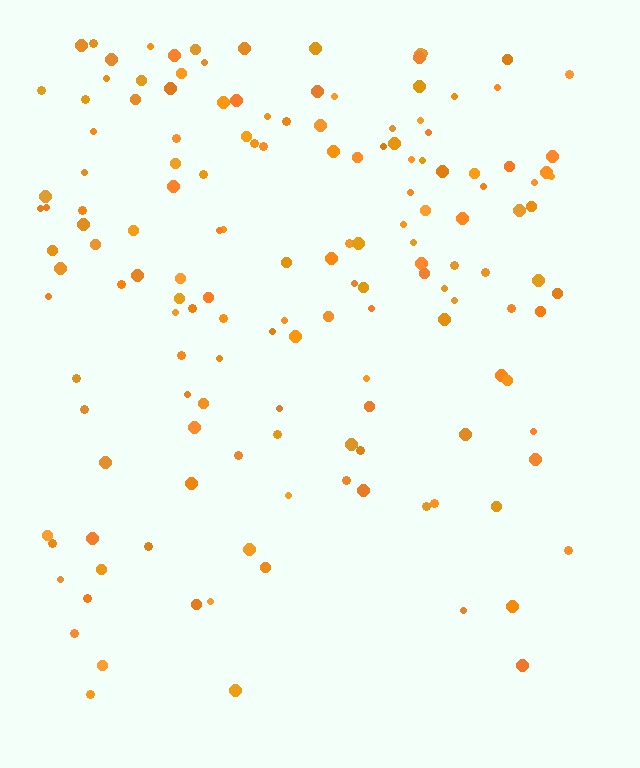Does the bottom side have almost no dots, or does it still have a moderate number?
Still a moderate number, just noticeably fewer than the top.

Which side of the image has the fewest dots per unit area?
The bottom.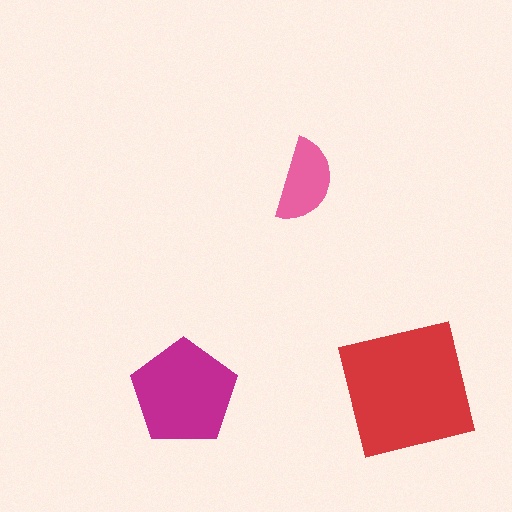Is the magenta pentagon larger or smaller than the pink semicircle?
Larger.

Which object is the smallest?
The pink semicircle.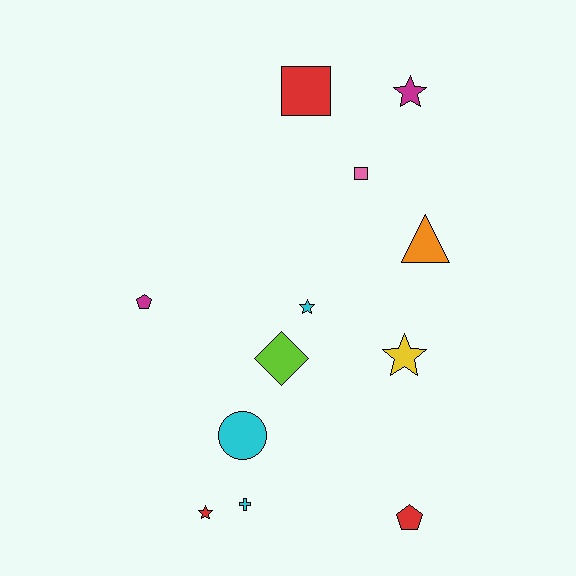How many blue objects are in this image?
There are no blue objects.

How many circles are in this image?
There is 1 circle.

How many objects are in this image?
There are 12 objects.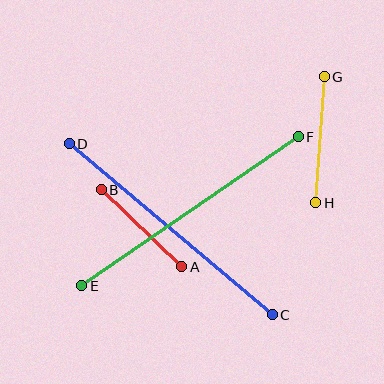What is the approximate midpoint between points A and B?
The midpoint is at approximately (141, 228) pixels.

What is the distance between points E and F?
The distance is approximately 262 pixels.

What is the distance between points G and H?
The distance is approximately 127 pixels.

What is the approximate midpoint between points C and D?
The midpoint is at approximately (171, 229) pixels.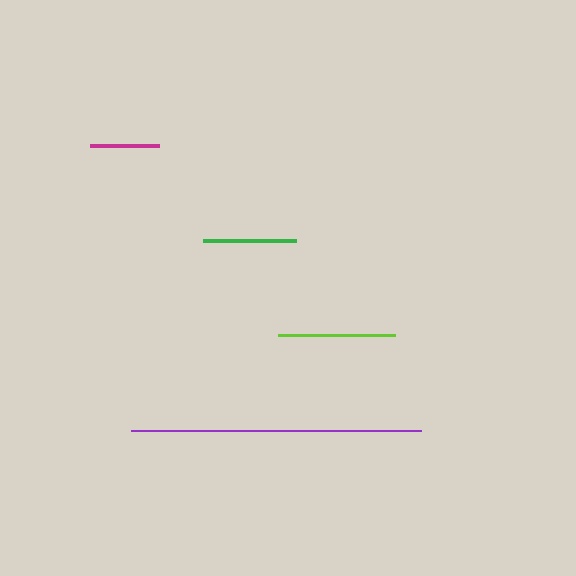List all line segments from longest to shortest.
From longest to shortest: purple, lime, green, magenta.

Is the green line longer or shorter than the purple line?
The purple line is longer than the green line.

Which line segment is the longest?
The purple line is the longest at approximately 290 pixels.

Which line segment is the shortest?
The magenta line is the shortest at approximately 69 pixels.